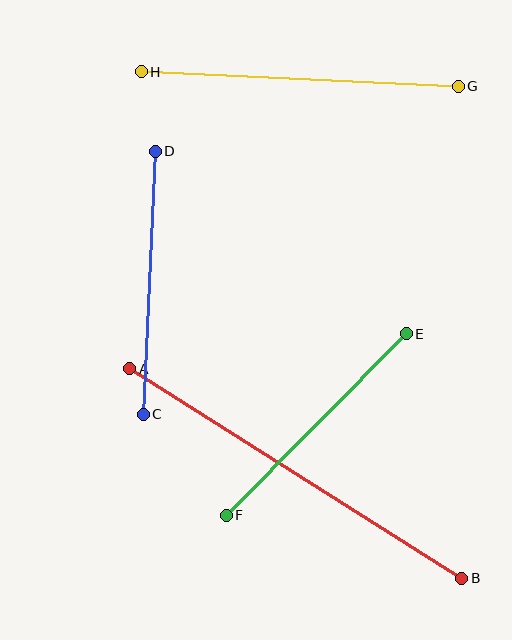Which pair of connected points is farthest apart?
Points A and B are farthest apart.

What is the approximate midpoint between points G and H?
The midpoint is at approximately (300, 79) pixels.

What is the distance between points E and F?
The distance is approximately 256 pixels.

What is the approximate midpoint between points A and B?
The midpoint is at approximately (296, 473) pixels.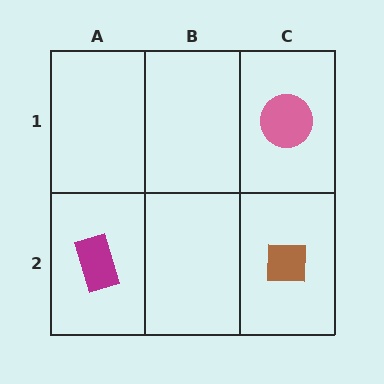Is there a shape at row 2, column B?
No, that cell is empty.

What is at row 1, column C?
A pink circle.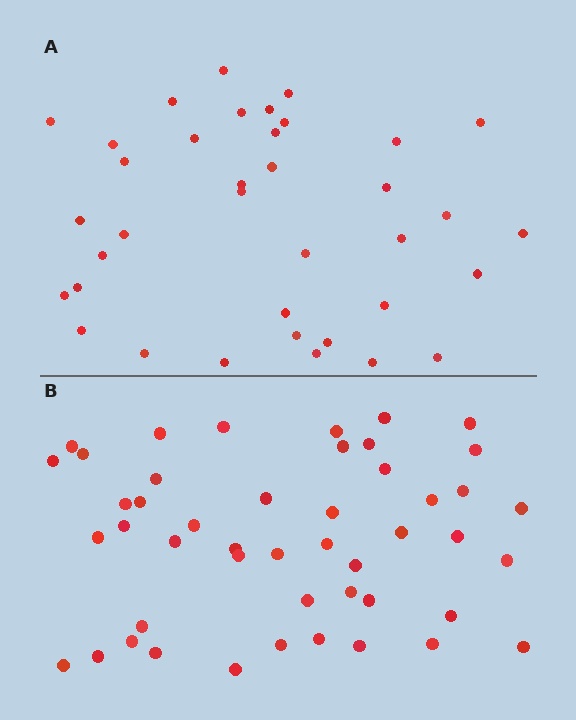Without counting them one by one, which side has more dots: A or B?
Region B (the bottom region) has more dots.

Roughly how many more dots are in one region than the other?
Region B has roughly 10 or so more dots than region A.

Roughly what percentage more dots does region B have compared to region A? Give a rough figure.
About 25% more.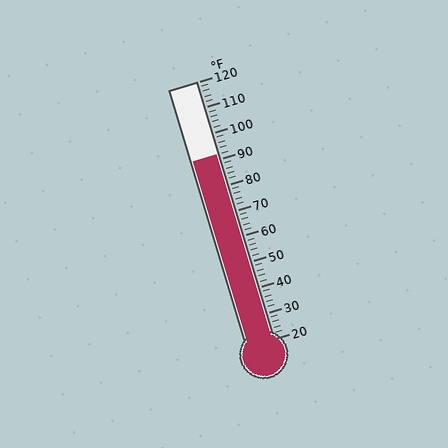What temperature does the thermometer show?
The thermometer shows approximately 92°F.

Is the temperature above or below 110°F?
The temperature is below 110°F.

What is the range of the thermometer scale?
The thermometer scale ranges from 20°F to 120°F.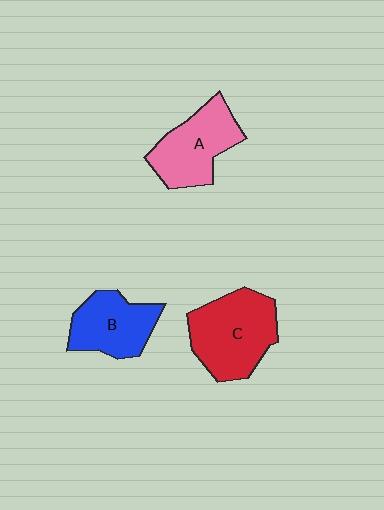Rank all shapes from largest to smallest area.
From largest to smallest: C (red), A (pink), B (blue).